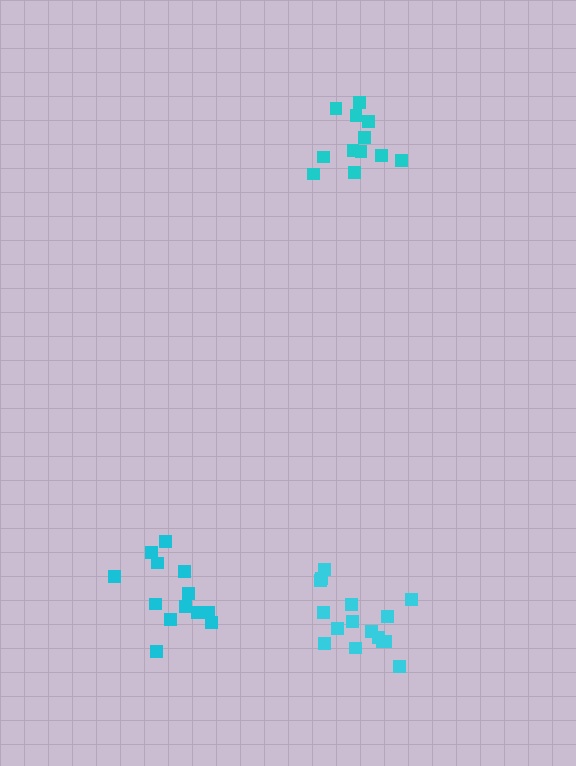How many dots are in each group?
Group 1: 12 dots, Group 2: 13 dots, Group 3: 16 dots (41 total).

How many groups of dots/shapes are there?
There are 3 groups.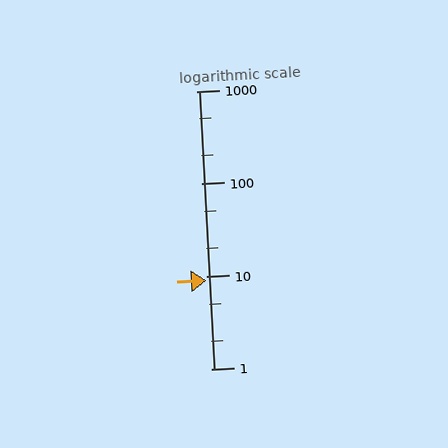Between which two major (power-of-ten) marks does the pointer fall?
The pointer is between 1 and 10.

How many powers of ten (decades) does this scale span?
The scale spans 3 decades, from 1 to 1000.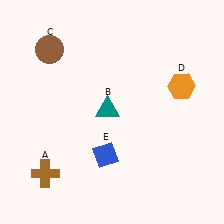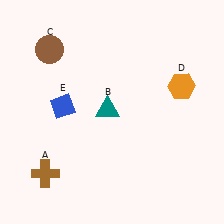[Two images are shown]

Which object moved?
The blue diamond (E) moved up.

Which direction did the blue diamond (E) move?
The blue diamond (E) moved up.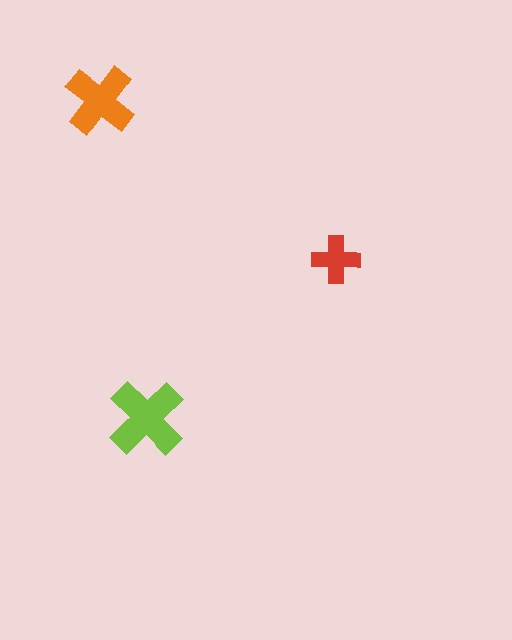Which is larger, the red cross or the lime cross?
The lime one.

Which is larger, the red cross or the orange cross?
The orange one.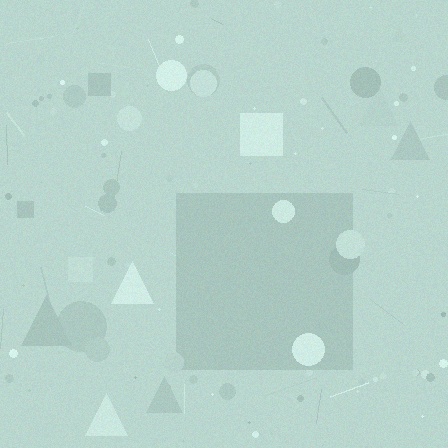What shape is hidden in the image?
A square is hidden in the image.